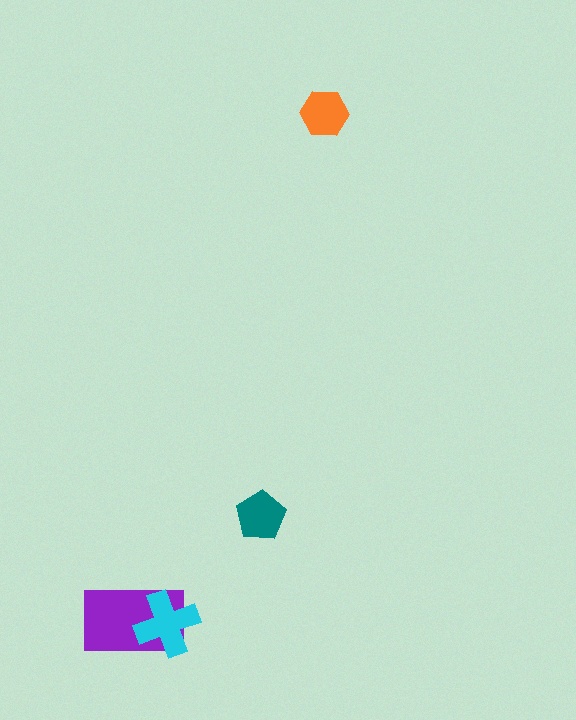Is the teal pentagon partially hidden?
No, no other shape covers it.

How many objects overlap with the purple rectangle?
1 object overlaps with the purple rectangle.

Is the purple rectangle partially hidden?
Yes, it is partially covered by another shape.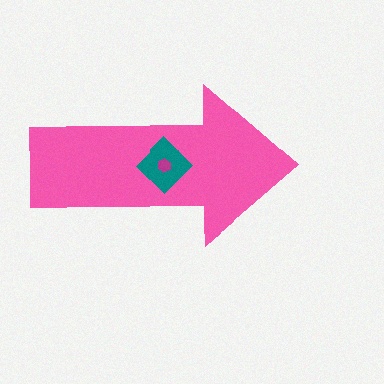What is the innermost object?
The magenta hexagon.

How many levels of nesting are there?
3.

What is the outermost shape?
The pink arrow.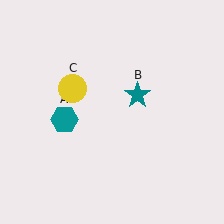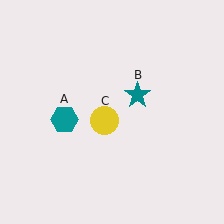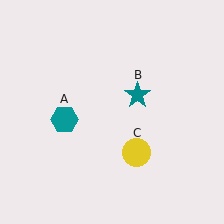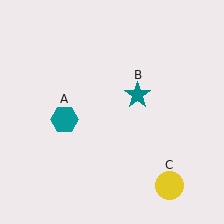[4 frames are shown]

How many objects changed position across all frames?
1 object changed position: yellow circle (object C).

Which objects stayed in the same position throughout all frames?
Teal hexagon (object A) and teal star (object B) remained stationary.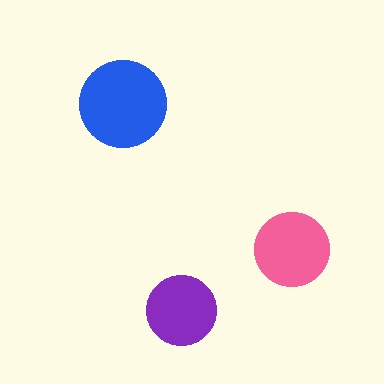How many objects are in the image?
There are 3 objects in the image.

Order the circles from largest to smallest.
the blue one, the pink one, the purple one.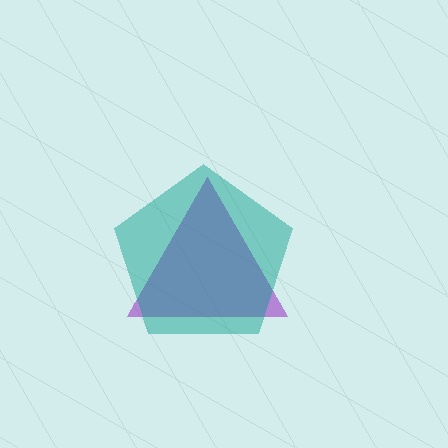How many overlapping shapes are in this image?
There are 2 overlapping shapes in the image.